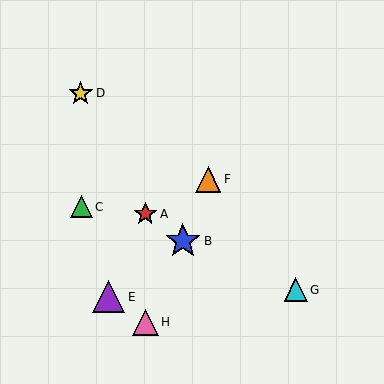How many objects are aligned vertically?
2 objects (A, H) are aligned vertically.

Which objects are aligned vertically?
Objects A, H are aligned vertically.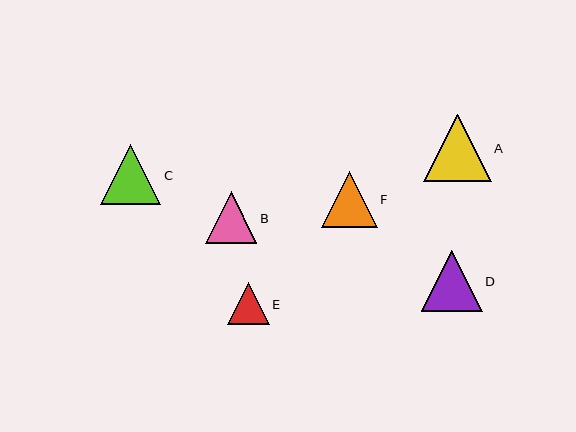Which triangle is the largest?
Triangle A is the largest with a size of approximately 67 pixels.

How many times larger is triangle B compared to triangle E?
Triangle B is approximately 1.2 times the size of triangle E.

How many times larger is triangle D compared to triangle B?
Triangle D is approximately 1.2 times the size of triangle B.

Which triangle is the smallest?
Triangle E is the smallest with a size of approximately 42 pixels.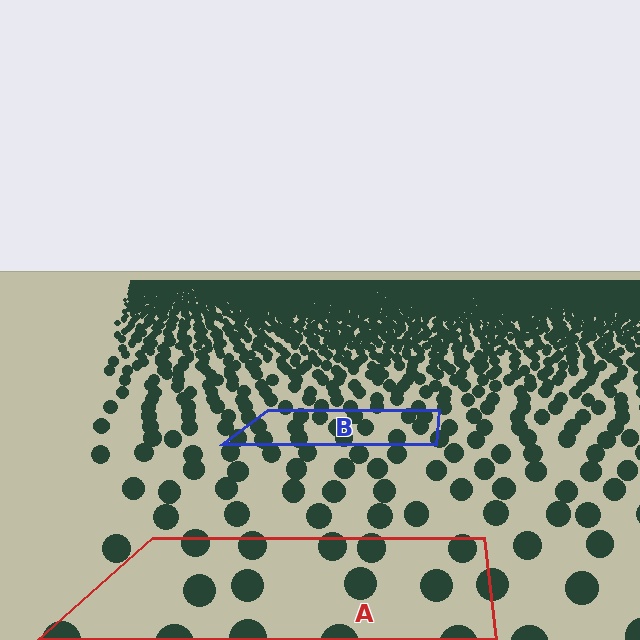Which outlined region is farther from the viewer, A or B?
Region B is farther from the viewer — the texture elements inside it appear smaller and more densely packed.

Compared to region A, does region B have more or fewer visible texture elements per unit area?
Region B has more texture elements per unit area — they are packed more densely because it is farther away.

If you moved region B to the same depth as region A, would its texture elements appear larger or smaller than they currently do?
They would appear larger. At a closer depth, the same texture elements are projected at a bigger on-screen size.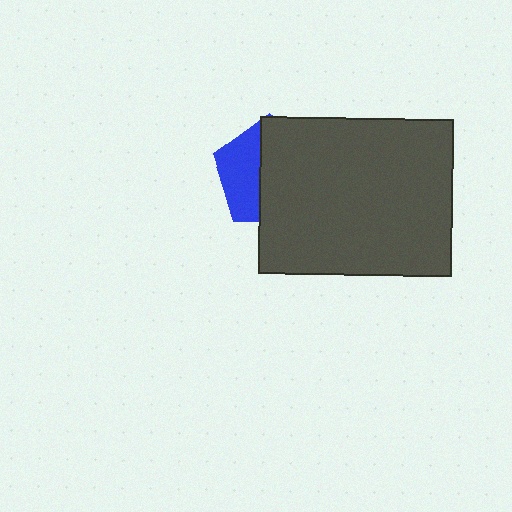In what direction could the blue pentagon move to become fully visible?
The blue pentagon could move left. That would shift it out from behind the dark gray rectangle entirely.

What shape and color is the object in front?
The object in front is a dark gray rectangle.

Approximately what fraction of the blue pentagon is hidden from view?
Roughly 63% of the blue pentagon is hidden behind the dark gray rectangle.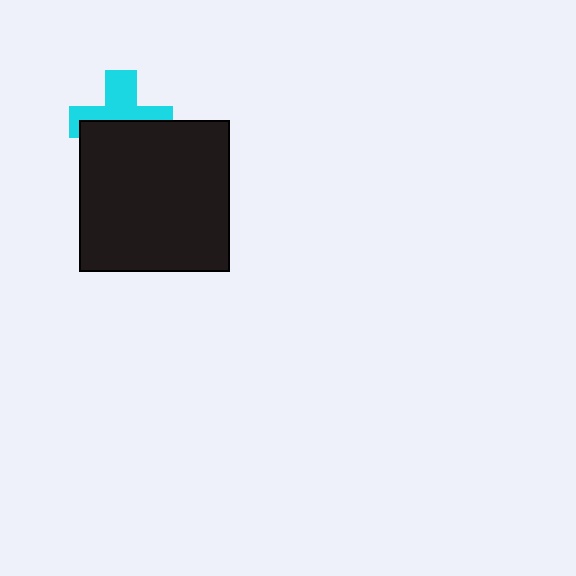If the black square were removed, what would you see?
You would see the complete cyan cross.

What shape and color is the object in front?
The object in front is a black square.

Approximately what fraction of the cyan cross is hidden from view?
Roughly 50% of the cyan cross is hidden behind the black square.